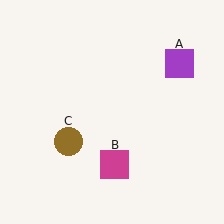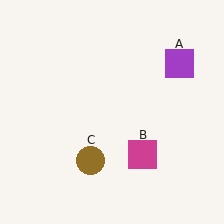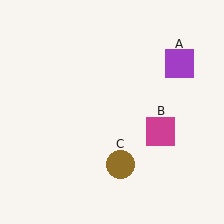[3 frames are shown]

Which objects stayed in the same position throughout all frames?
Purple square (object A) remained stationary.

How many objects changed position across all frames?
2 objects changed position: magenta square (object B), brown circle (object C).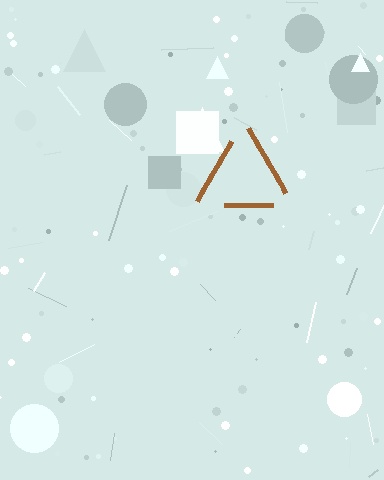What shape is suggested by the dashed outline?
The dashed outline suggests a triangle.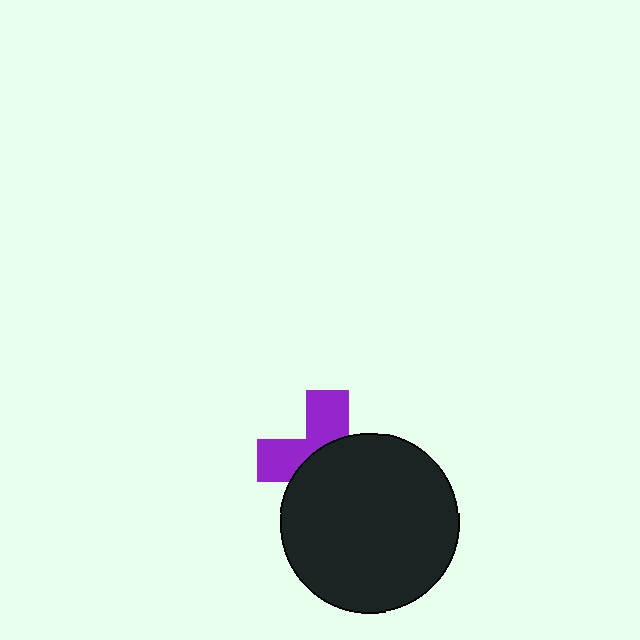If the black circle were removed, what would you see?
You would see the complete purple cross.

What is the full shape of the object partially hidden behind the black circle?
The partially hidden object is a purple cross.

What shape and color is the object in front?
The object in front is a black circle.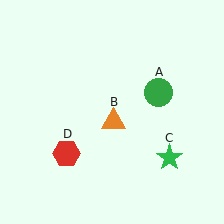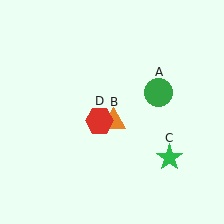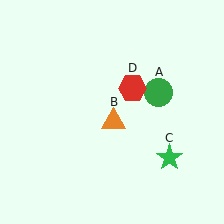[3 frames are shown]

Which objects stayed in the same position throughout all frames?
Green circle (object A) and orange triangle (object B) and green star (object C) remained stationary.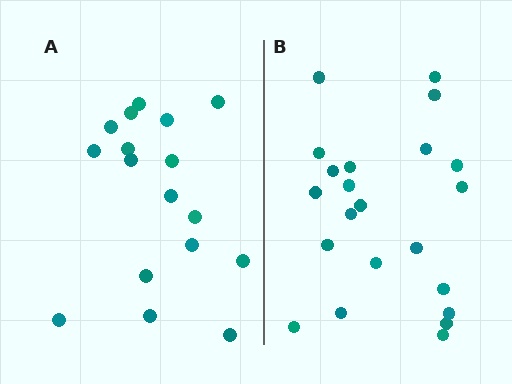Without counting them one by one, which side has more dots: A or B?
Region B (the right region) has more dots.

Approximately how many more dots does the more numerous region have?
Region B has about 5 more dots than region A.